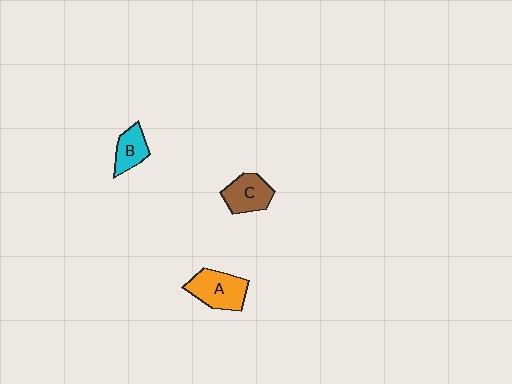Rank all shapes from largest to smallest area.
From largest to smallest: A (orange), C (brown), B (cyan).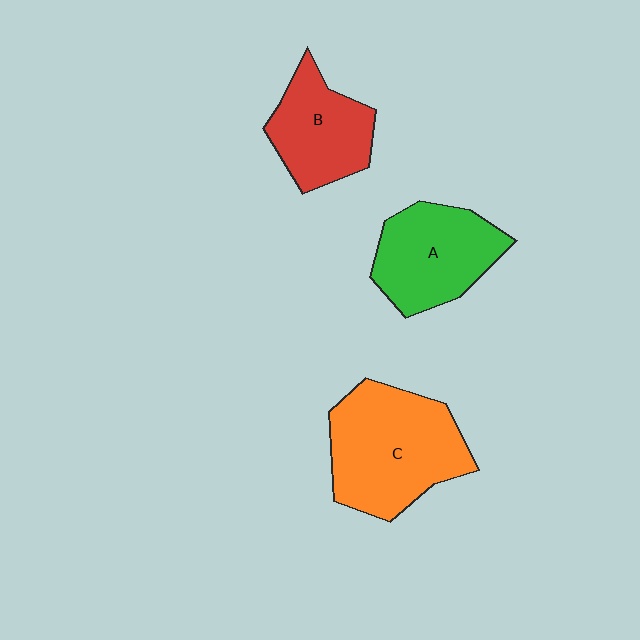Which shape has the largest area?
Shape C (orange).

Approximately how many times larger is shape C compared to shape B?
Approximately 1.6 times.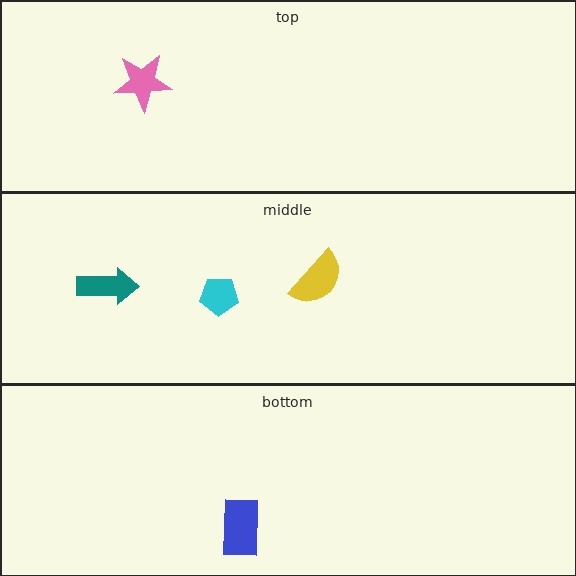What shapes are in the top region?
The pink star.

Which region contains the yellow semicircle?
The middle region.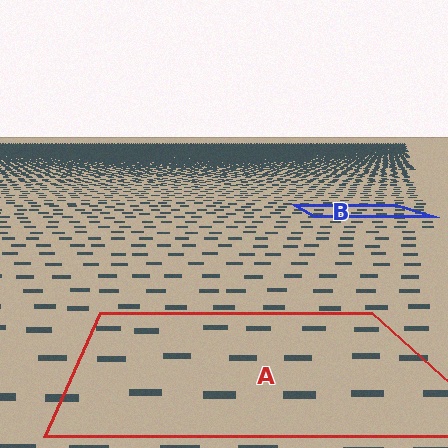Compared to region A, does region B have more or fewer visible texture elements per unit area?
Region B has more texture elements per unit area — they are packed more densely because it is farther away.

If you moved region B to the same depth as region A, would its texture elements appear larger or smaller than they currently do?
They would appear larger. At a closer depth, the same texture elements are projected at a bigger on-screen size.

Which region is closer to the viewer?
Region A is closer. The texture elements there are larger and more spread out.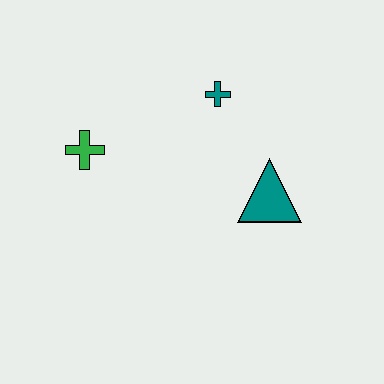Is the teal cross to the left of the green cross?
No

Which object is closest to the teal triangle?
The teal cross is closest to the teal triangle.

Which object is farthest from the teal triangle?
The green cross is farthest from the teal triangle.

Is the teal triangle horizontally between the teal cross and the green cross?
No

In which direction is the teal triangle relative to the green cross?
The teal triangle is to the right of the green cross.